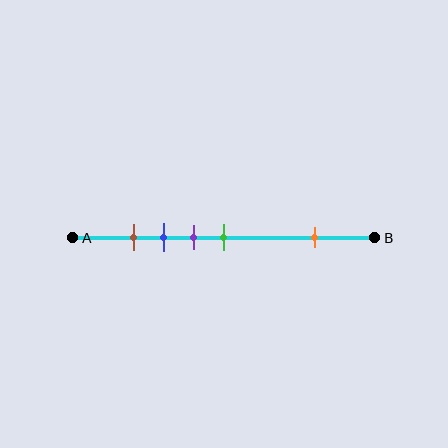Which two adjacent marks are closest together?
The brown and blue marks are the closest adjacent pair.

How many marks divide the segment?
There are 5 marks dividing the segment.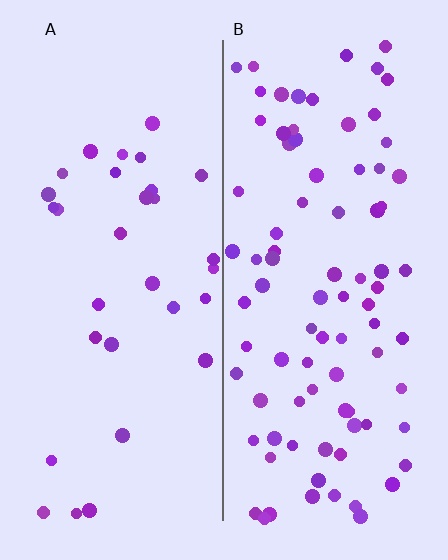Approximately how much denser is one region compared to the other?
Approximately 2.7× — region B over region A.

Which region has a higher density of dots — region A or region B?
B (the right).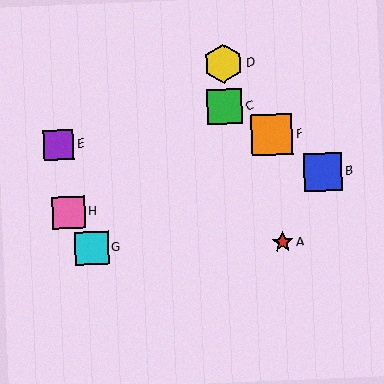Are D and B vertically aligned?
No, D is at x≈223 and B is at x≈323.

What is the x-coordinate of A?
Object A is at x≈283.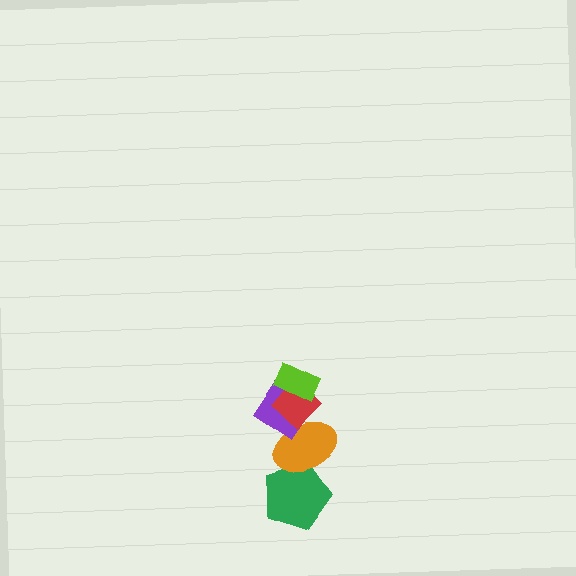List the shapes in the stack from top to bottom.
From top to bottom: the lime rectangle, the red diamond, the purple diamond, the orange ellipse, the green pentagon.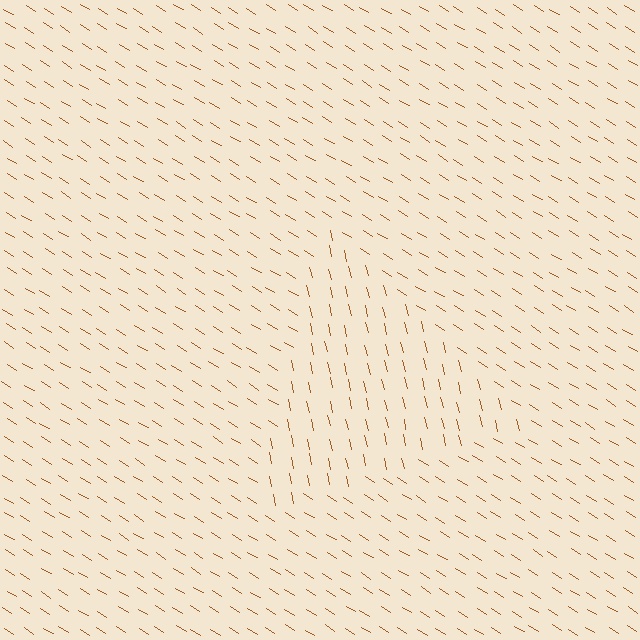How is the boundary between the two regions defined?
The boundary is defined purely by a change in line orientation (approximately 45 degrees difference). All lines are the same color and thickness.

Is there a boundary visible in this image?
Yes, there is a texture boundary formed by a change in line orientation.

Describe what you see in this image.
The image is filled with small brown line segments. A triangle region in the image has lines oriented differently from the surrounding lines, creating a visible texture boundary.